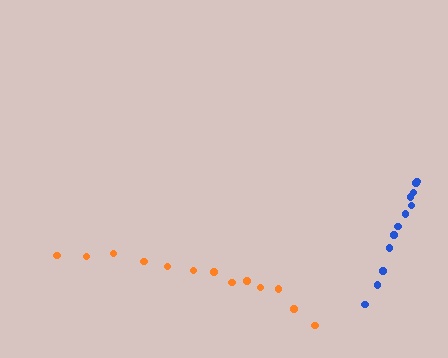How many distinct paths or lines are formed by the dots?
There are 2 distinct paths.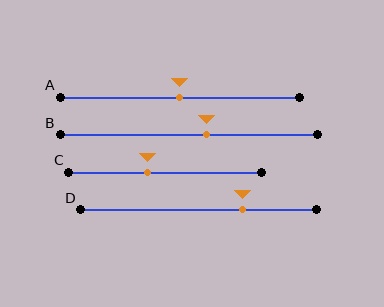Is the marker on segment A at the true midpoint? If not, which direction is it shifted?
Yes, the marker on segment A is at the true midpoint.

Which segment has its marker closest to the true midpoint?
Segment A has its marker closest to the true midpoint.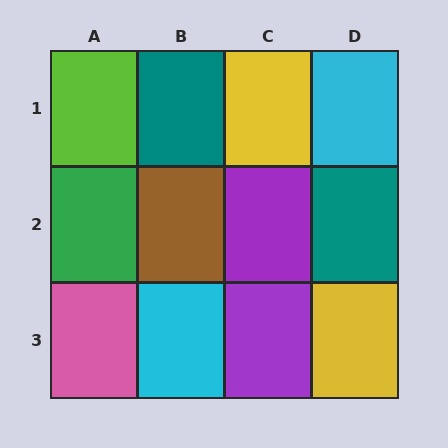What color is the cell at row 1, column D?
Cyan.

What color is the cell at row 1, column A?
Lime.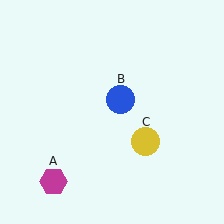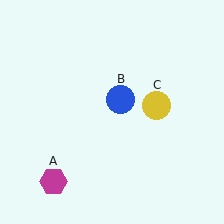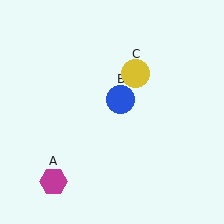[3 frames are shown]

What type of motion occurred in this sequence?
The yellow circle (object C) rotated counterclockwise around the center of the scene.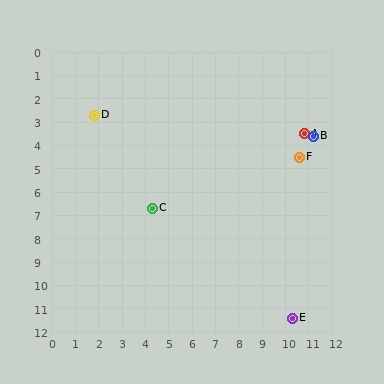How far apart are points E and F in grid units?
Points E and F are about 6.9 grid units apart.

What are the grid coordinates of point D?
Point D is at approximately (1.8, 2.7).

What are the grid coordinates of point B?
Point B is at approximately (11.2, 3.6).